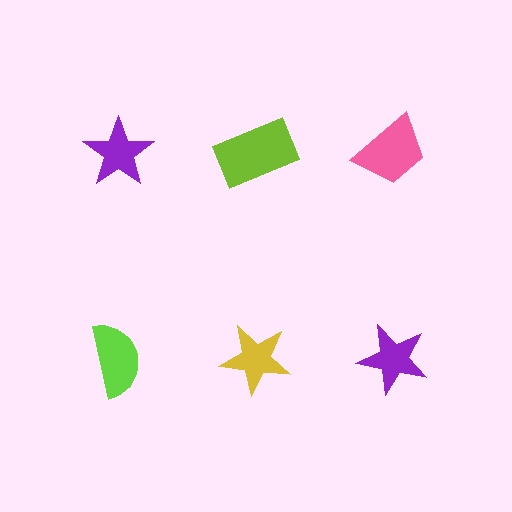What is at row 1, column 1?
A purple star.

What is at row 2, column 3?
A purple star.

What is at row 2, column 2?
A yellow star.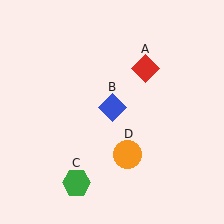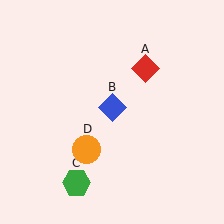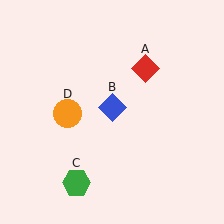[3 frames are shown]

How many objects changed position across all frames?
1 object changed position: orange circle (object D).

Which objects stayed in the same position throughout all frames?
Red diamond (object A) and blue diamond (object B) and green hexagon (object C) remained stationary.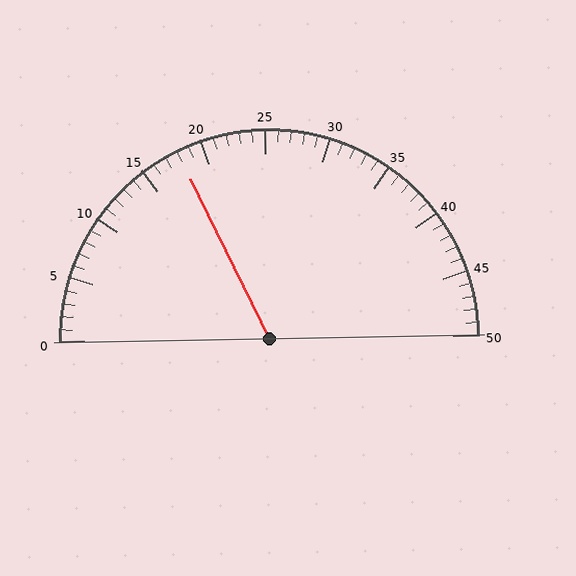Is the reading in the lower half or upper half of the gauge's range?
The reading is in the lower half of the range (0 to 50).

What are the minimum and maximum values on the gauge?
The gauge ranges from 0 to 50.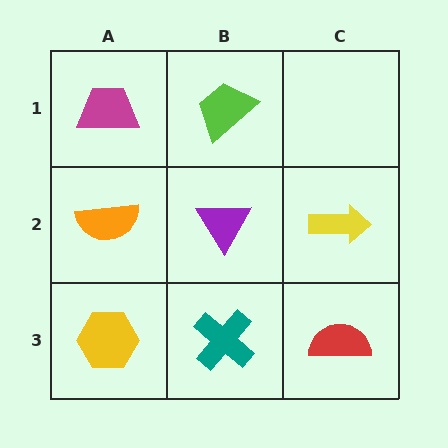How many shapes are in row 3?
3 shapes.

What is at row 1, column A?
A magenta trapezoid.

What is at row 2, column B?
A purple triangle.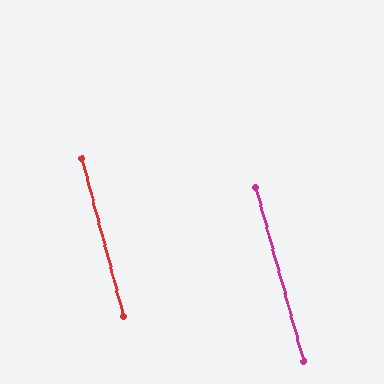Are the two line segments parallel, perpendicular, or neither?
Parallel — their directions differ by only 0.8°.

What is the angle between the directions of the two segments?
Approximately 1 degree.